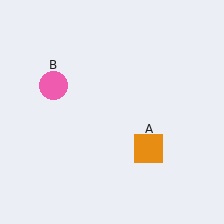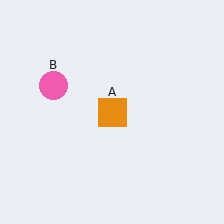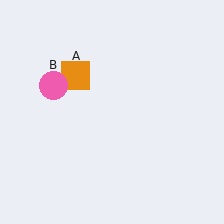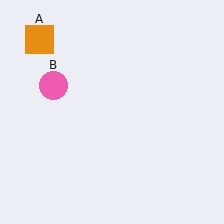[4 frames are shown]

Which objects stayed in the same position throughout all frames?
Pink circle (object B) remained stationary.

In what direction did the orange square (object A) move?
The orange square (object A) moved up and to the left.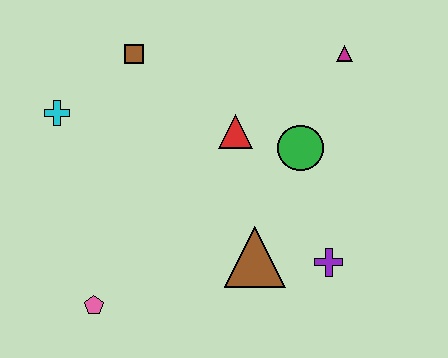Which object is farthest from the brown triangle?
The cyan cross is farthest from the brown triangle.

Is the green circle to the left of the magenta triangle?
Yes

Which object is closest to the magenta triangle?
The green circle is closest to the magenta triangle.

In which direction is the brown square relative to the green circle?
The brown square is to the left of the green circle.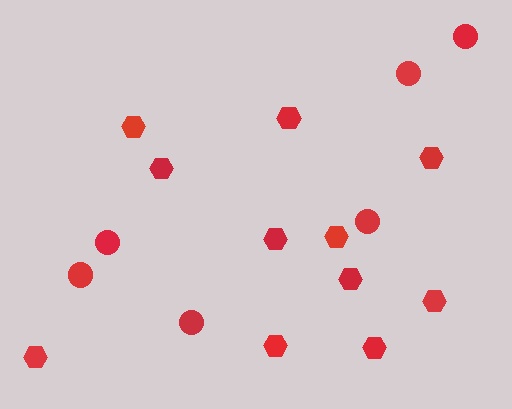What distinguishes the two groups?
There are 2 groups: one group of hexagons (11) and one group of circles (6).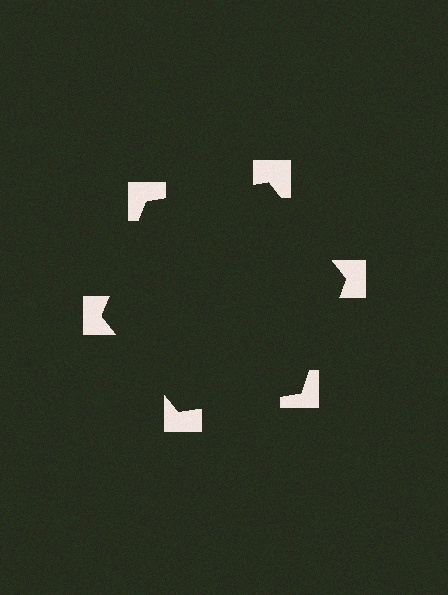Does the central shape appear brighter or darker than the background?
It typically appears slightly darker than the background, even though no actual brightness change is drawn.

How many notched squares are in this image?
There are 6 — one at each vertex of the illusory hexagon.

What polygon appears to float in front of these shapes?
An illusory hexagon — its edges are inferred from the aligned wedge cuts in the notched squares, not physically drawn.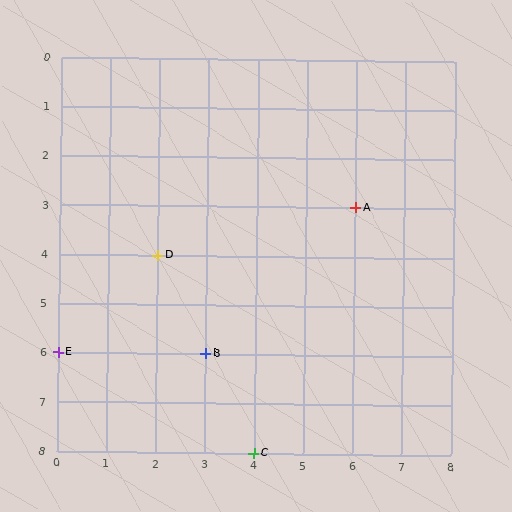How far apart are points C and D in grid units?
Points C and D are 2 columns and 4 rows apart (about 4.5 grid units diagonally).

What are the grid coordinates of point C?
Point C is at grid coordinates (4, 8).